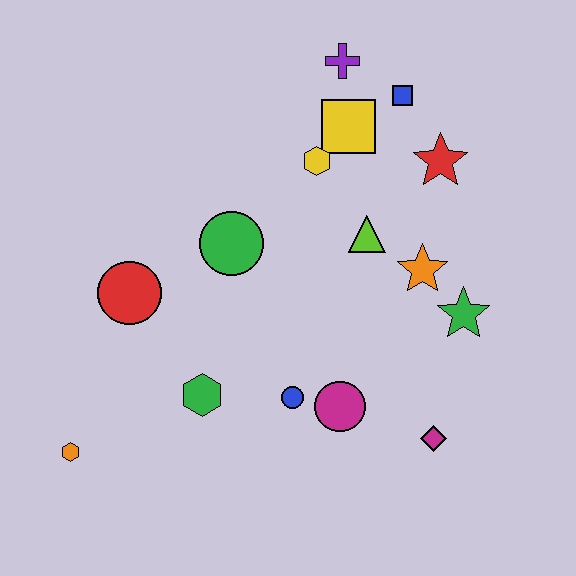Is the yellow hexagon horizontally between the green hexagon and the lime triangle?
Yes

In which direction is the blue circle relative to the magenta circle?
The blue circle is to the left of the magenta circle.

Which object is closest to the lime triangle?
The orange star is closest to the lime triangle.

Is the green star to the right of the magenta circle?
Yes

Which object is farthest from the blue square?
The orange hexagon is farthest from the blue square.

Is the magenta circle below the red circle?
Yes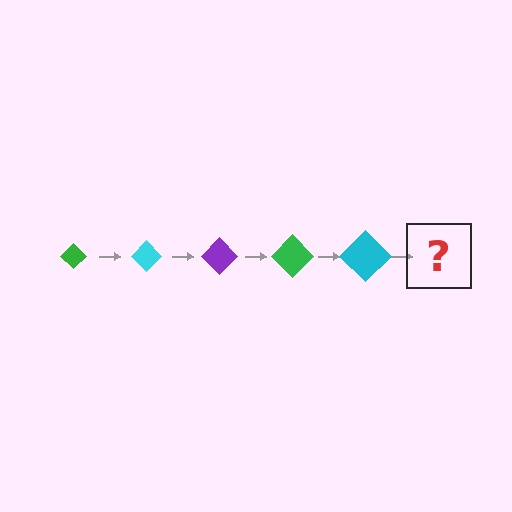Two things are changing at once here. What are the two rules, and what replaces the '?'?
The two rules are that the diamond grows larger each step and the color cycles through green, cyan, and purple. The '?' should be a purple diamond, larger than the previous one.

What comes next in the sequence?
The next element should be a purple diamond, larger than the previous one.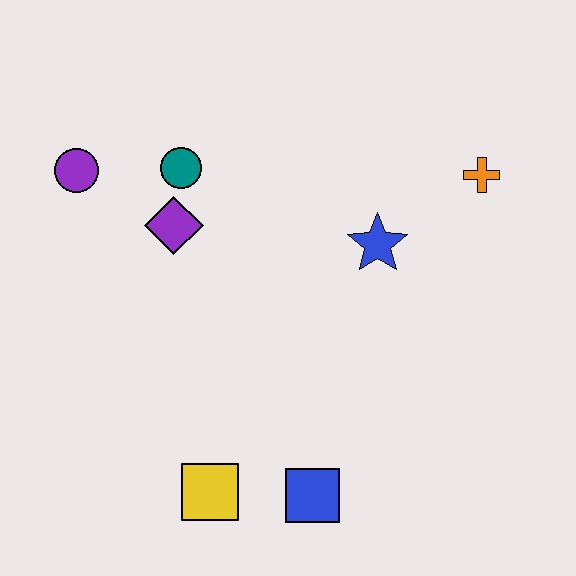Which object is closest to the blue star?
The orange cross is closest to the blue star.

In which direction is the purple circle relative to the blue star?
The purple circle is to the left of the blue star.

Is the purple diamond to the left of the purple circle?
No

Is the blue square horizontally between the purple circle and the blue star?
Yes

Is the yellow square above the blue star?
No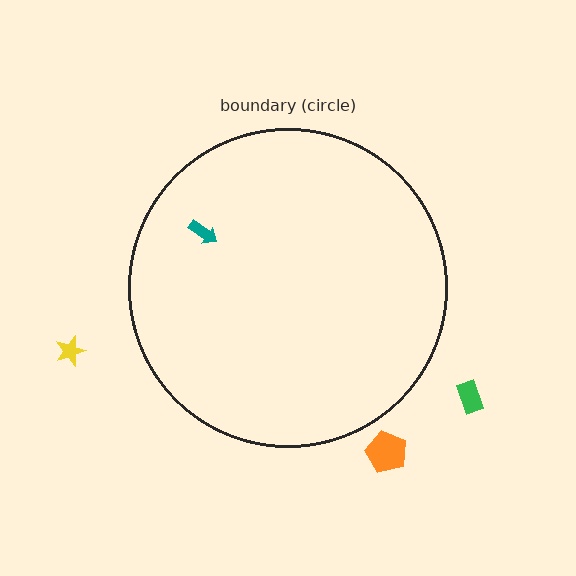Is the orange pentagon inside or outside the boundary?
Outside.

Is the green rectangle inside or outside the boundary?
Outside.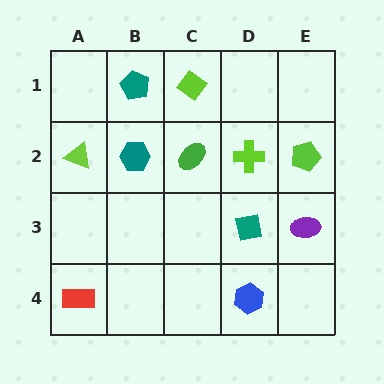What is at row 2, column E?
A lime pentagon.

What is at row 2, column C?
A green ellipse.